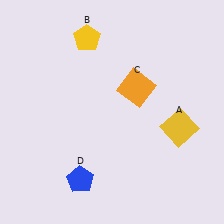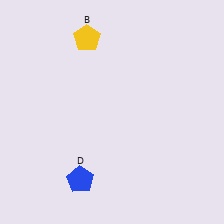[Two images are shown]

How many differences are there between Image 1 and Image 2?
There are 2 differences between the two images.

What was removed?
The orange square (C), the yellow square (A) were removed in Image 2.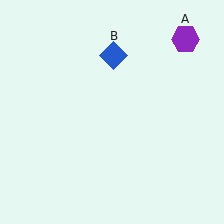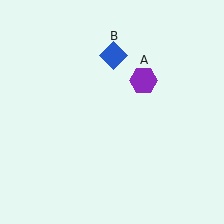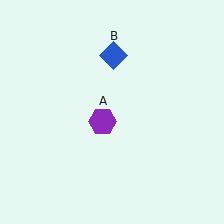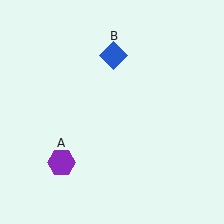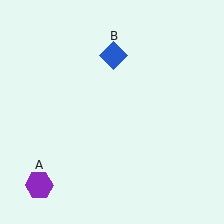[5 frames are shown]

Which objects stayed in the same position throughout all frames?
Blue diamond (object B) remained stationary.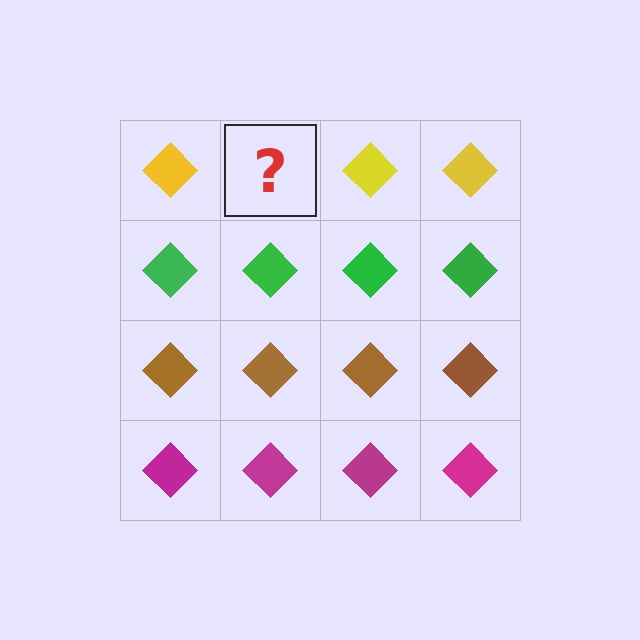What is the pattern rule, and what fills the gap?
The rule is that each row has a consistent color. The gap should be filled with a yellow diamond.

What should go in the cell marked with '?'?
The missing cell should contain a yellow diamond.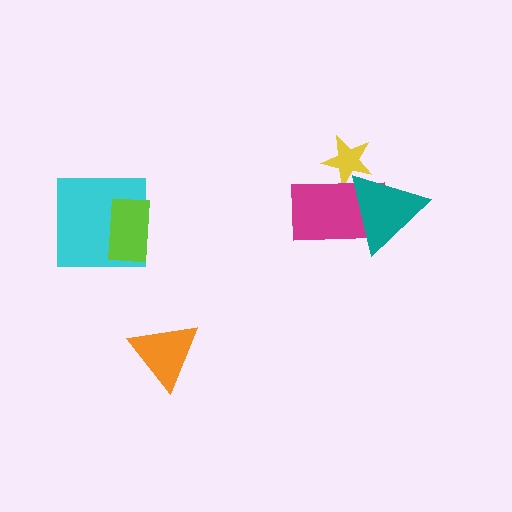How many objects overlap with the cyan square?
1 object overlaps with the cyan square.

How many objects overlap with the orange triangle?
0 objects overlap with the orange triangle.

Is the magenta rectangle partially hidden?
Yes, it is partially covered by another shape.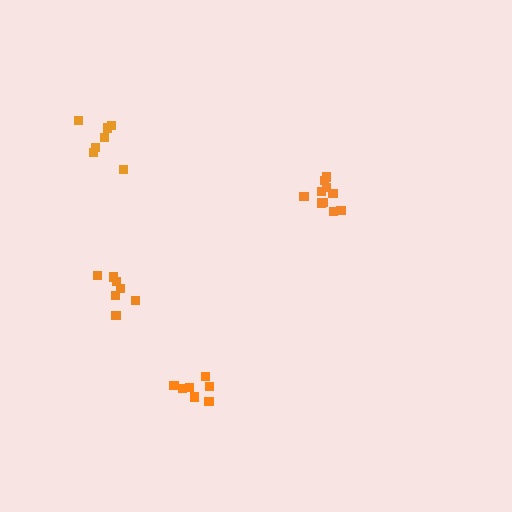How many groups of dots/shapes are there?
There are 4 groups.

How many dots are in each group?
Group 1: 7 dots, Group 2: 7 dots, Group 3: 10 dots, Group 4: 7 dots (31 total).